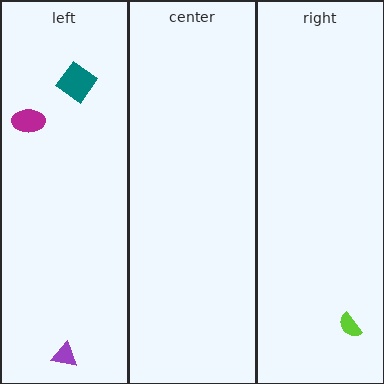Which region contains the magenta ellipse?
The left region.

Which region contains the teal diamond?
The left region.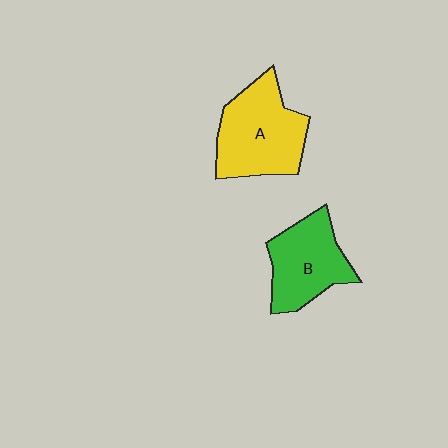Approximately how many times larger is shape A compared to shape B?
Approximately 1.2 times.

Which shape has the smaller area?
Shape B (green).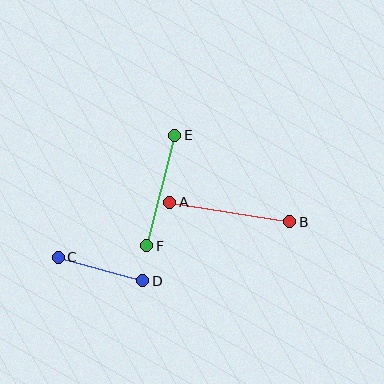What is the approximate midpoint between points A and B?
The midpoint is at approximately (230, 212) pixels.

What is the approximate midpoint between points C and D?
The midpoint is at approximately (100, 269) pixels.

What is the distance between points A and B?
The distance is approximately 122 pixels.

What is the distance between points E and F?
The distance is approximately 114 pixels.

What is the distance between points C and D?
The distance is approximately 88 pixels.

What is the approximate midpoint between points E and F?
The midpoint is at approximately (161, 191) pixels.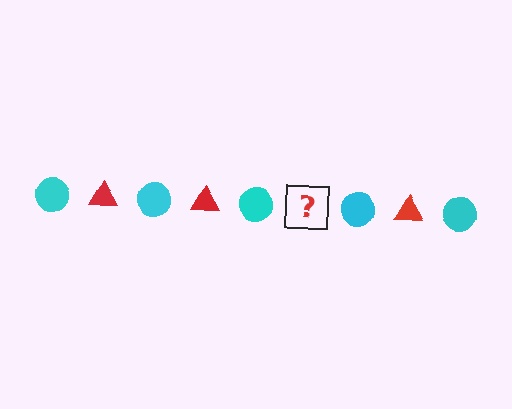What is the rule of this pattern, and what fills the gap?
The rule is that the pattern alternates between cyan circle and red triangle. The gap should be filled with a red triangle.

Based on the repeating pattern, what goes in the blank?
The blank should be a red triangle.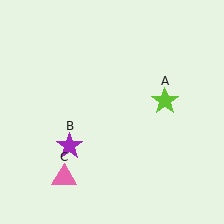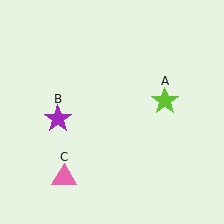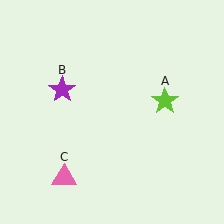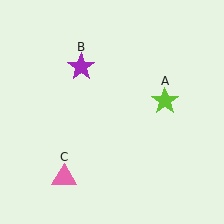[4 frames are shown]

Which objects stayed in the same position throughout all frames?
Lime star (object A) and pink triangle (object C) remained stationary.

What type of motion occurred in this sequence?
The purple star (object B) rotated clockwise around the center of the scene.